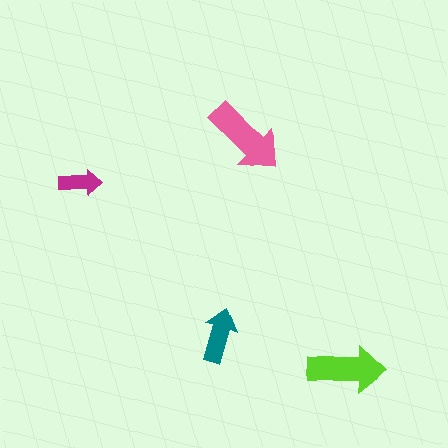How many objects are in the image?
There are 4 objects in the image.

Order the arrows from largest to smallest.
the pink one, the lime one, the teal one, the magenta one.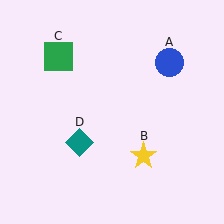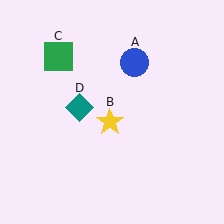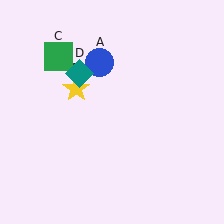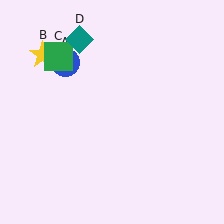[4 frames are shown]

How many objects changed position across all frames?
3 objects changed position: blue circle (object A), yellow star (object B), teal diamond (object D).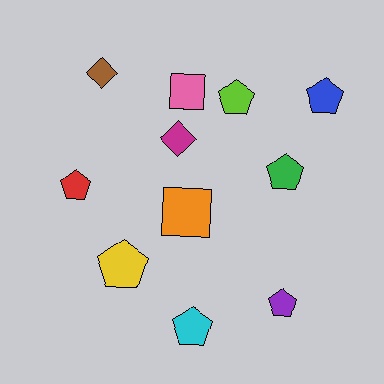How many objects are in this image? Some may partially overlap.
There are 11 objects.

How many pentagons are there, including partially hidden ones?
There are 7 pentagons.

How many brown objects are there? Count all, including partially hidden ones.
There is 1 brown object.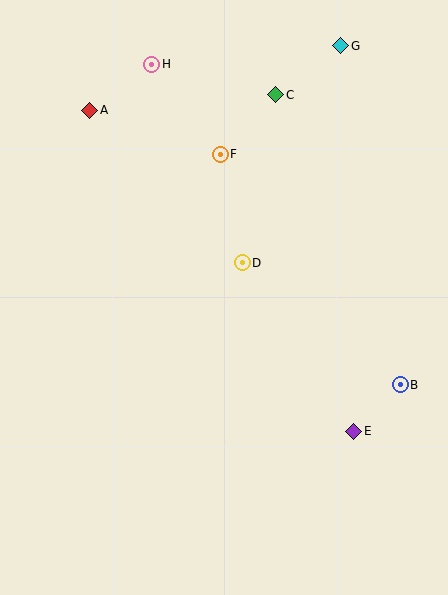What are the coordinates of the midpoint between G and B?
The midpoint between G and B is at (371, 215).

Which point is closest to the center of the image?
Point D at (242, 263) is closest to the center.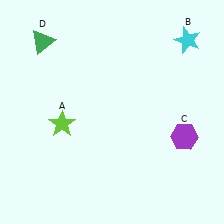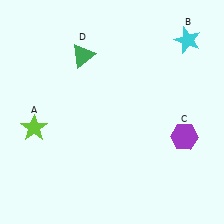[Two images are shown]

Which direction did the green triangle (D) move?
The green triangle (D) moved right.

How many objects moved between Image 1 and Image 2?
2 objects moved between the two images.